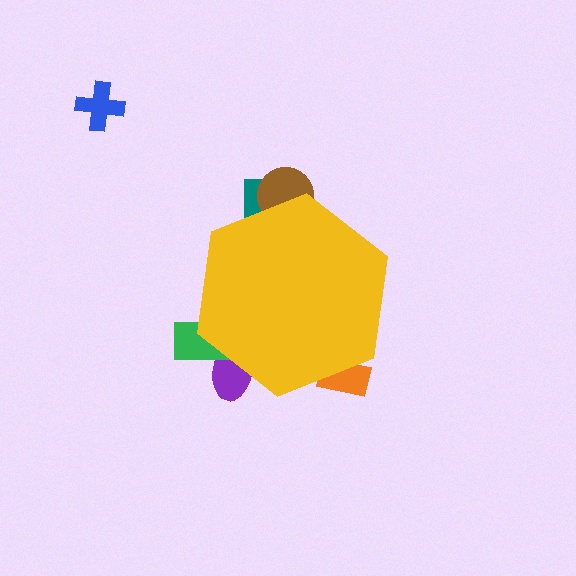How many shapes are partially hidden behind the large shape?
5 shapes are partially hidden.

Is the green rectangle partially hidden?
Yes, the green rectangle is partially hidden behind the yellow hexagon.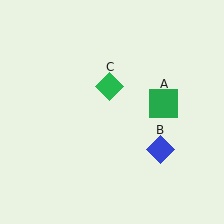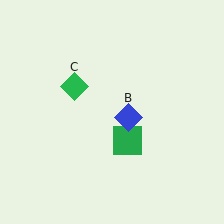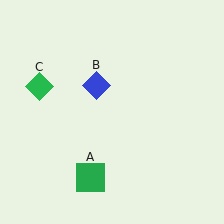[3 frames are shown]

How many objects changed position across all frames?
3 objects changed position: green square (object A), blue diamond (object B), green diamond (object C).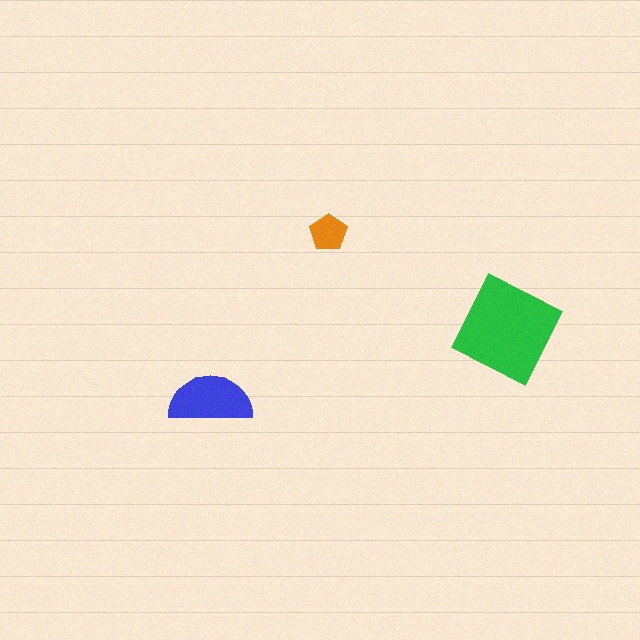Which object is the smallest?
The orange pentagon.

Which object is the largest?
The green diamond.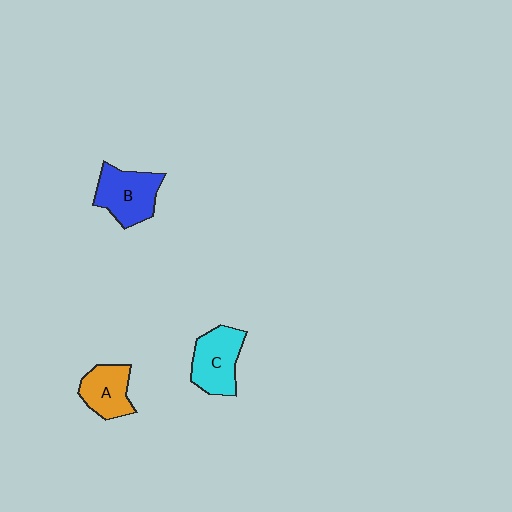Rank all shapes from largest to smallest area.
From largest to smallest: B (blue), C (cyan), A (orange).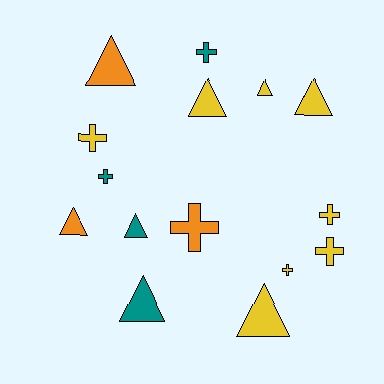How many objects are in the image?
There are 15 objects.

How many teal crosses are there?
There are 2 teal crosses.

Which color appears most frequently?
Yellow, with 8 objects.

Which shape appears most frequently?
Triangle, with 8 objects.